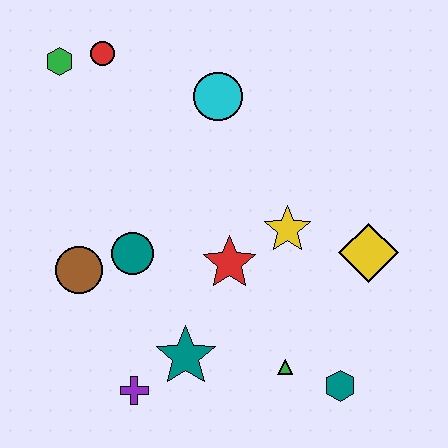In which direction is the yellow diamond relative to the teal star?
The yellow diamond is to the right of the teal star.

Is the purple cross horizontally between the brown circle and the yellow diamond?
Yes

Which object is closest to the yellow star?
The red star is closest to the yellow star.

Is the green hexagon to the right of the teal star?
No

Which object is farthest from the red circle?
The teal hexagon is farthest from the red circle.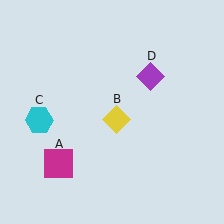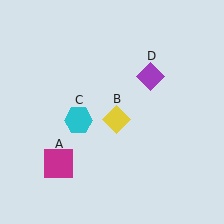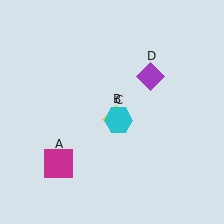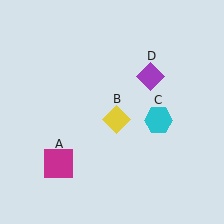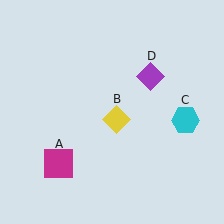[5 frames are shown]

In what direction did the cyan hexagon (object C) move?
The cyan hexagon (object C) moved right.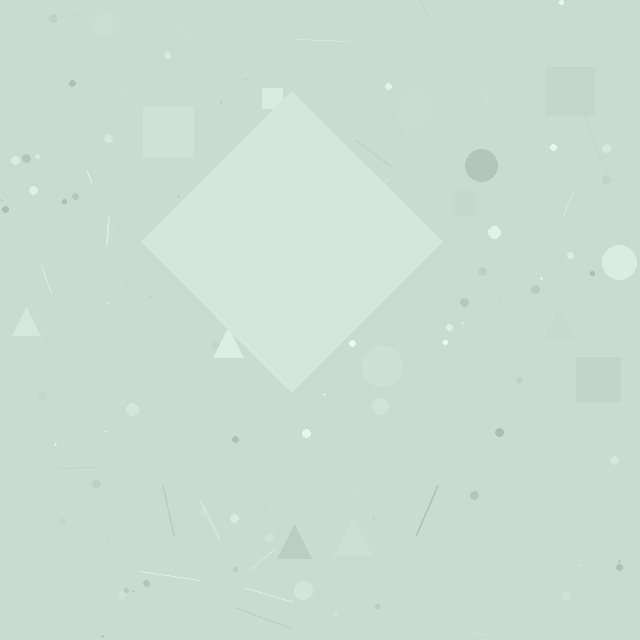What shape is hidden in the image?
A diamond is hidden in the image.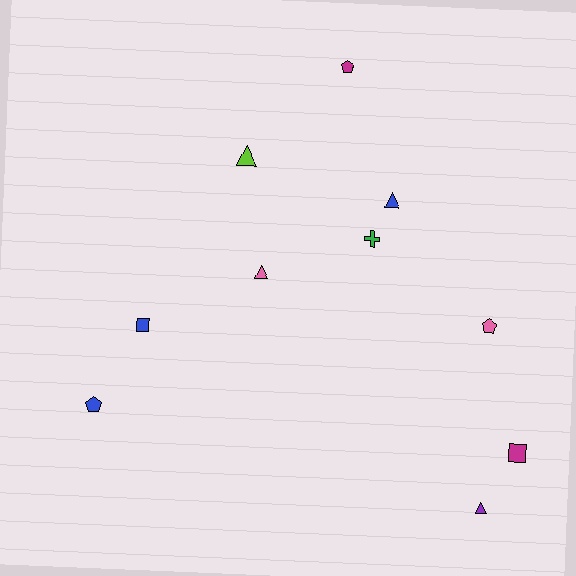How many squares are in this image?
There are 2 squares.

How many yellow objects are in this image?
There are no yellow objects.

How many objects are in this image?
There are 10 objects.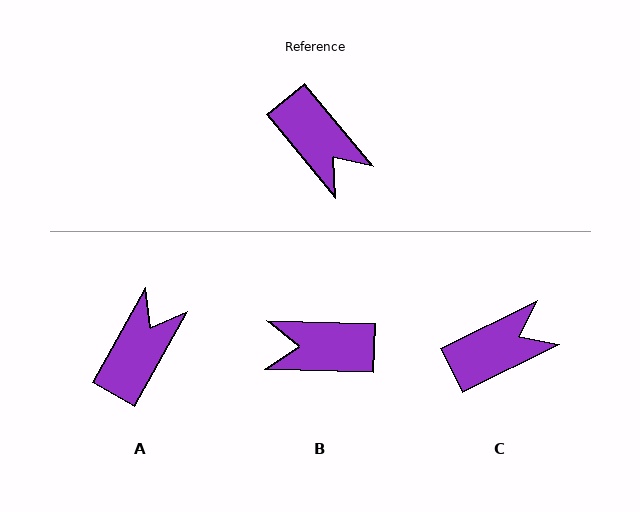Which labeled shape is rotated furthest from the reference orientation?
B, about 131 degrees away.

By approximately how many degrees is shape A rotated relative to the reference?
Approximately 111 degrees counter-clockwise.